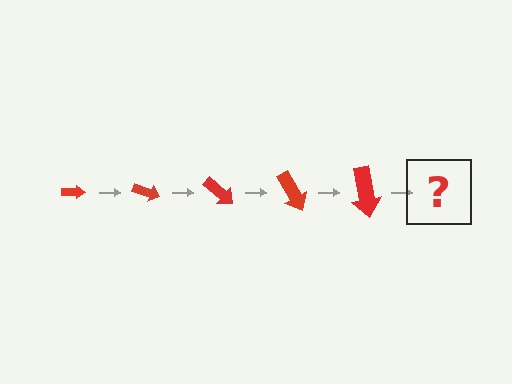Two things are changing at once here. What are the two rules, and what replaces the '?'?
The two rules are that the arrow grows larger each step and it rotates 20 degrees each step. The '?' should be an arrow, larger than the previous one and rotated 100 degrees from the start.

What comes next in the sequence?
The next element should be an arrow, larger than the previous one and rotated 100 degrees from the start.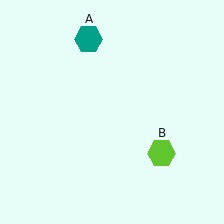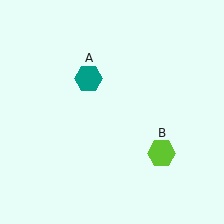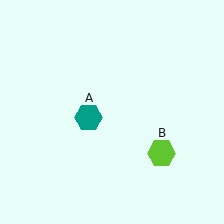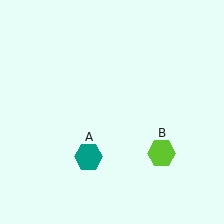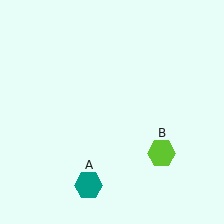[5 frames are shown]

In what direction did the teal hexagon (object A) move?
The teal hexagon (object A) moved down.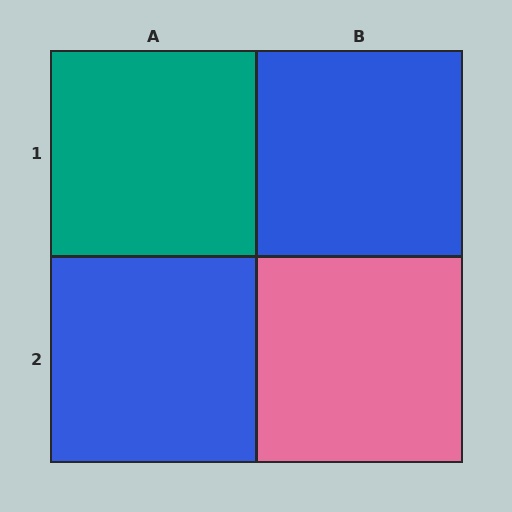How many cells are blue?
2 cells are blue.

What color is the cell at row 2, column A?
Blue.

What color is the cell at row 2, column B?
Pink.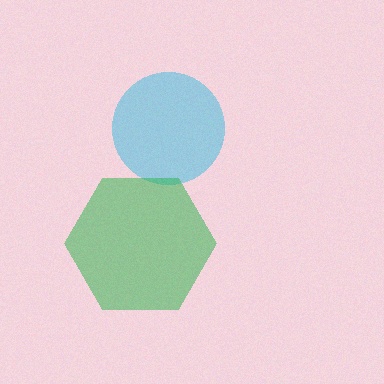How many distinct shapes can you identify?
There are 2 distinct shapes: a cyan circle, a green hexagon.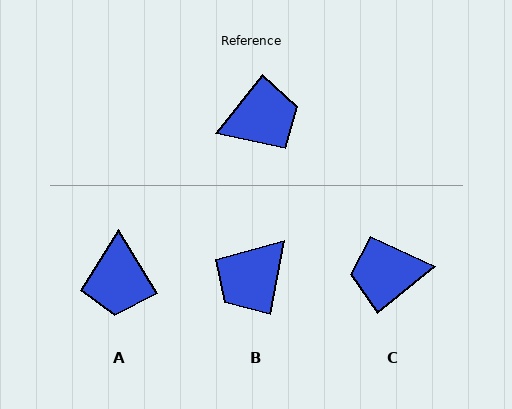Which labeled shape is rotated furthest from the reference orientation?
C, about 167 degrees away.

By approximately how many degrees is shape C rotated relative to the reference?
Approximately 167 degrees counter-clockwise.